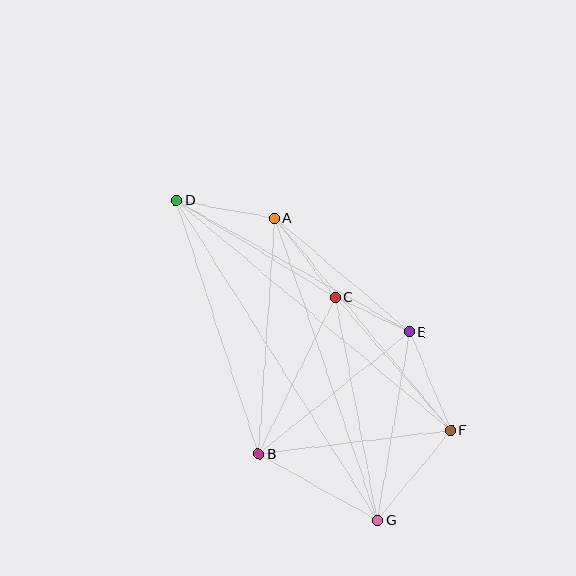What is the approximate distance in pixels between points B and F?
The distance between B and F is approximately 193 pixels.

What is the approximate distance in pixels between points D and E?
The distance between D and E is approximately 268 pixels.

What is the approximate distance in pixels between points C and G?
The distance between C and G is approximately 227 pixels.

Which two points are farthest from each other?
Points D and G are farthest from each other.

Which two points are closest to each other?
Points C and E are closest to each other.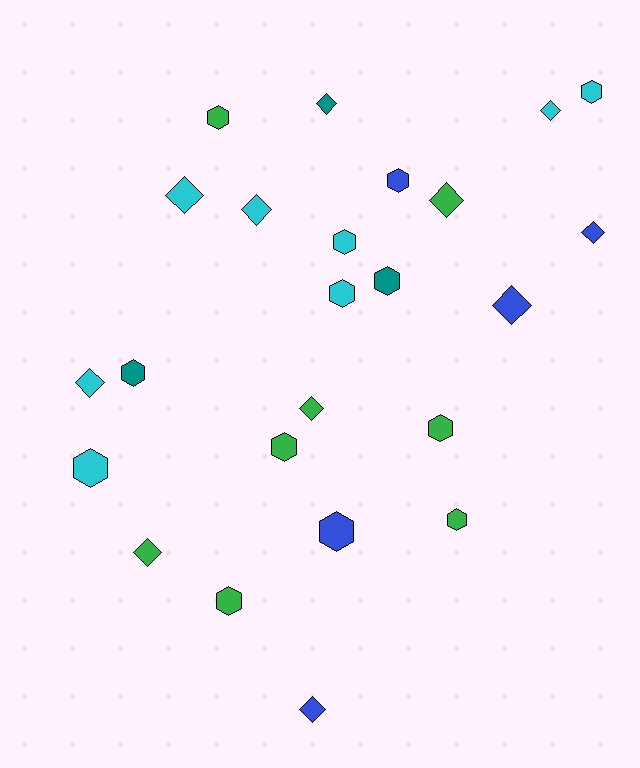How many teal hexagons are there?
There are 2 teal hexagons.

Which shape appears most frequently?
Hexagon, with 13 objects.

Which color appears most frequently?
Cyan, with 8 objects.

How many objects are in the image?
There are 24 objects.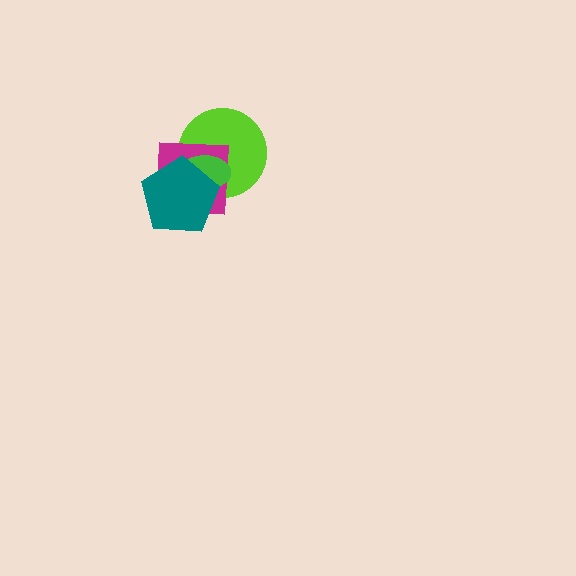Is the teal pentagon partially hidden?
No, no other shape covers it.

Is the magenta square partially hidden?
Yes, it is partially covered by another shape.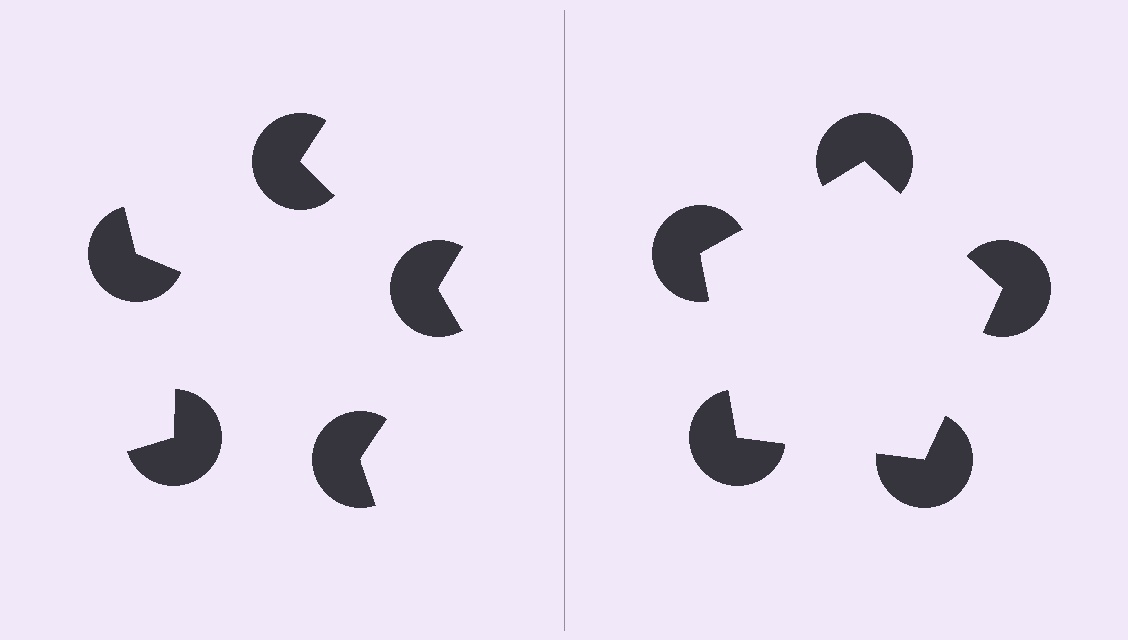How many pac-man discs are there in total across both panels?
10 — 5 on each side.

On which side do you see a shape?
An illusory pentagon appears on the right side. On the left side the wedge cuts are rotated, so no coherent shape forms.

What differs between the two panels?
The pac-man discs are positioned identically on both sides; only the wedge orientations differ. On the right they align to a pentagon; on the left they are misaligned.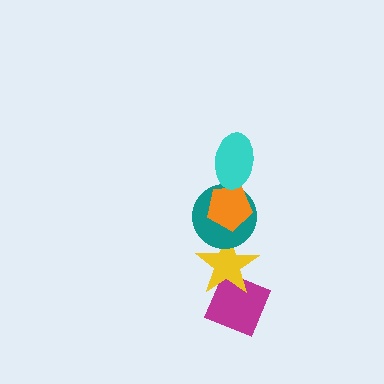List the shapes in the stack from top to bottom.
From top to bottom: the cyan ellipse, the orange pentagon, the teal circle, the yellow star, the magenta diamond.